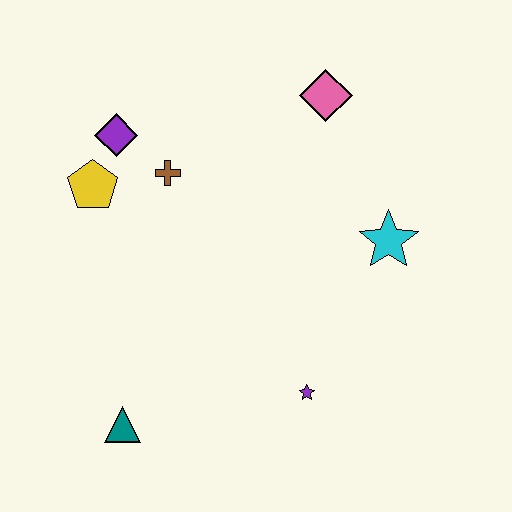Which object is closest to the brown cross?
The purple diamond is closest to the brown cross.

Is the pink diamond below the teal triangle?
No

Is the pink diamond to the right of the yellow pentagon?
Yes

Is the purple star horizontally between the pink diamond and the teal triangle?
Yes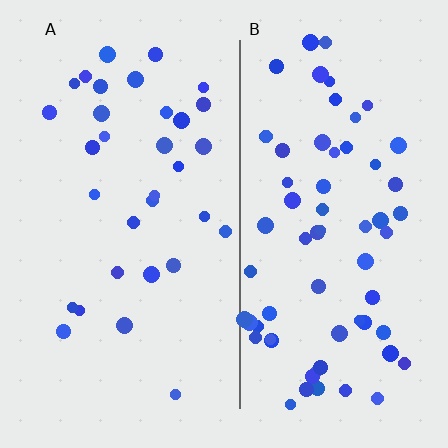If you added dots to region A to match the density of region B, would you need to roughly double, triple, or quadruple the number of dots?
Approximately double.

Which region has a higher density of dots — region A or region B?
B (the right).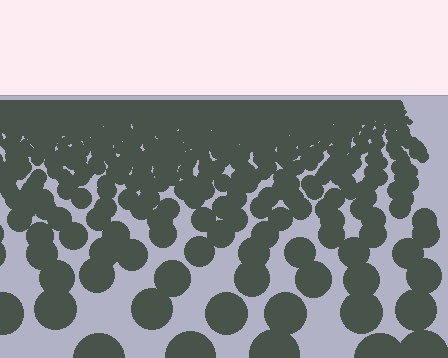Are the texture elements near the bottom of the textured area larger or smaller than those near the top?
Larger. Near the bottom, elements are closer to the viewer and appear at a bigger on-screen size.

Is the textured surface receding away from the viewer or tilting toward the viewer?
The surface is receding away from the viewer. Texture elements get smaller and denser toward the top.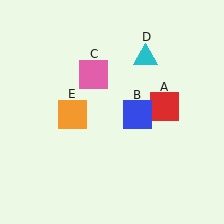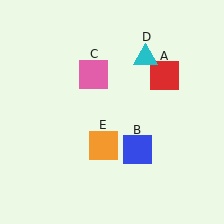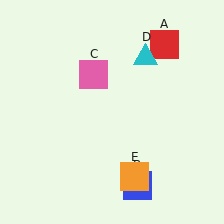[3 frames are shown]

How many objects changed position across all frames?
3 objects changed position: red square (object A), blue square (object B), orange square (object E).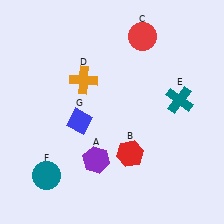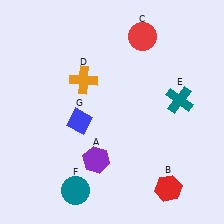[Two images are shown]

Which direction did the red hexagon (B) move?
The red hexagon (B) moved right.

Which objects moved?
The objects that moved are: the red hexagon (B), the teal circle (F).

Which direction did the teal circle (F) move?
The teal circle (F) moved right.